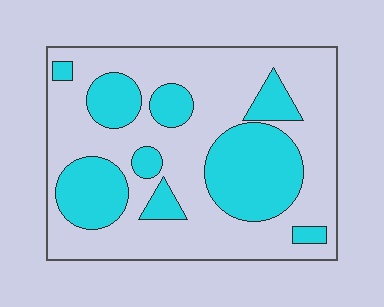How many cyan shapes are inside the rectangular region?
9.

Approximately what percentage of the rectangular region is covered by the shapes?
Approximately 35%.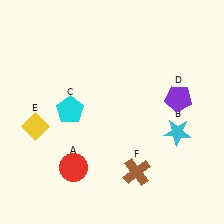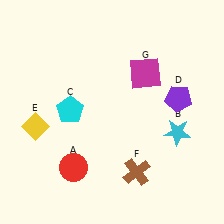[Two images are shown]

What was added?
A magenta square (G) was added in Image 2.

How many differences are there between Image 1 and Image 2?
There is 1 difference between the two images.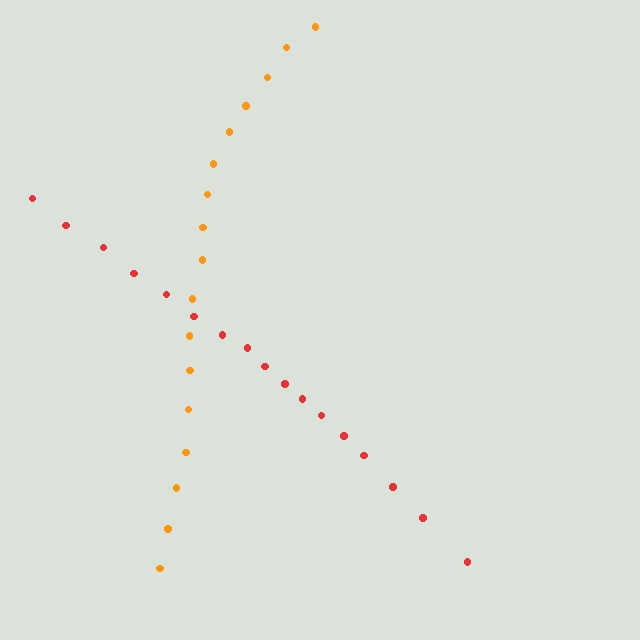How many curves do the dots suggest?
There are 2 distinct paths.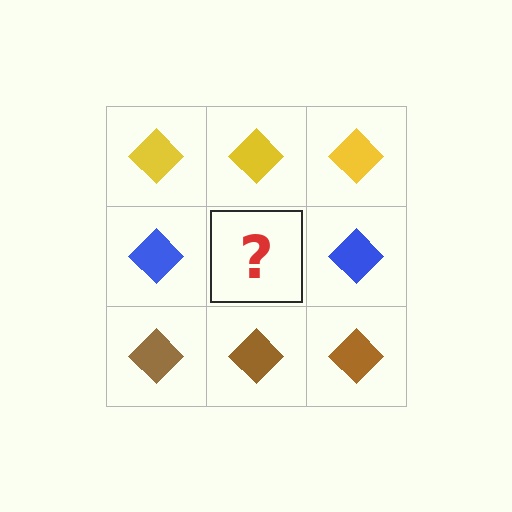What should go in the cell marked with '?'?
The missing cell should contain a blue diamond.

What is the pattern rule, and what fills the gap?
The rule is that each row has a consistent color. The gap should be filled with a blue diamond.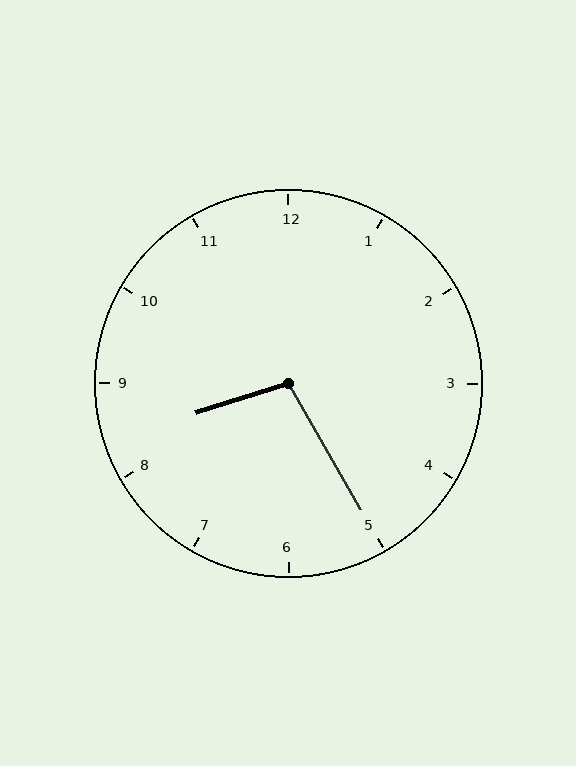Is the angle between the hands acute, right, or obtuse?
It is obtuse.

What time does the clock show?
8:25.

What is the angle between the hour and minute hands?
Approximately 102 degrees.